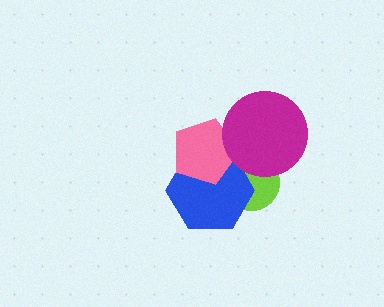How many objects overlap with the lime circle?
3 objects overlap with the lime circle.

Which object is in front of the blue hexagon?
The pink pentagon is in front of the blue hexagon.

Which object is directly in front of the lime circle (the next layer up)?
The blue hexagon is directly in front of the lime circle.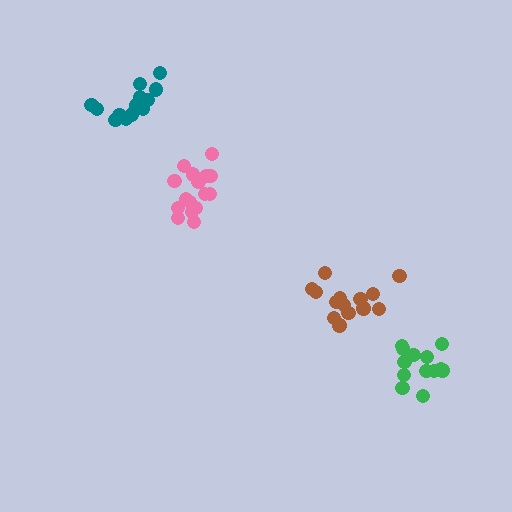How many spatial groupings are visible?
There are 4 spatial groupings.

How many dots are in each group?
Group 1: 16 dots, Group 2: 13 dots, Group 3: 14 dots, Group 4: 13 dots (56 total).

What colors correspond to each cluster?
The clusters are colored: pink, teal, brown, green.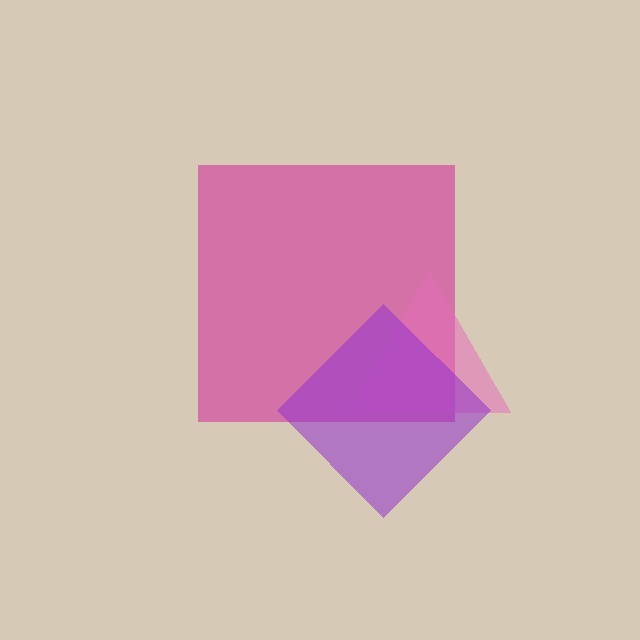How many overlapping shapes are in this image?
There are 3 overlapping shapes in the image.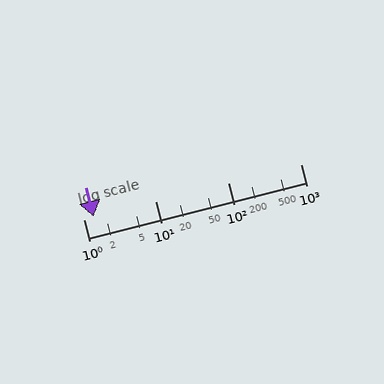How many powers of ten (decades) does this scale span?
The scale spans 3 decades, from 1 to 1000.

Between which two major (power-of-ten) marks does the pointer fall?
The pointer is between 1 and 10.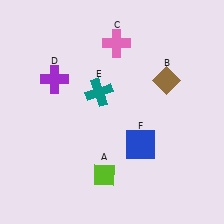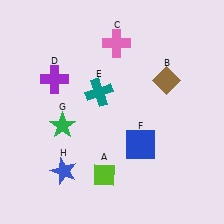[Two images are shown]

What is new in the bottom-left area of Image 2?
A blue star (H) was added in the bottom-left area of Image 2.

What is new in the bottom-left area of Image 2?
A green star (G) was added in the bottom-left area of Image 2.